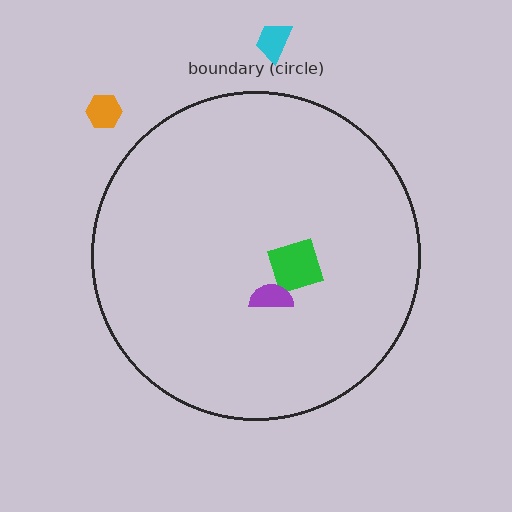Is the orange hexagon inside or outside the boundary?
Outside.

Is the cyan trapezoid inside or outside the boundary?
Outside.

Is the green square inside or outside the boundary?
Inside.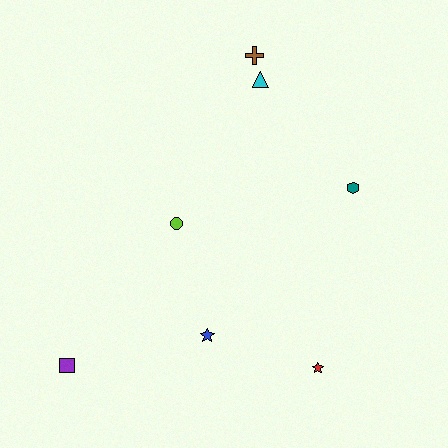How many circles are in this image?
There is 1 circle.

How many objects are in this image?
There are 7 objects.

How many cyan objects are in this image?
There is 1 cyan object.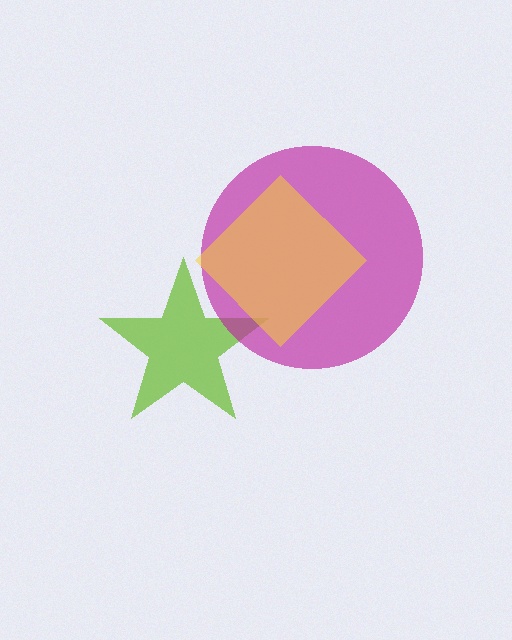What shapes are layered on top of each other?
The layered shapes are: a lime star, a magenta circle, a yellow diamond.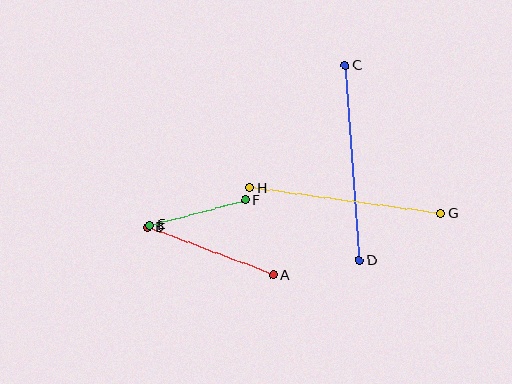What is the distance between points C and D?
The distance is approximately 195 pixels.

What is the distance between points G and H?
The distance is approximately 193 pixels.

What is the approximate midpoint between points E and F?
The midpoint is at approximately (198, 213) pixels.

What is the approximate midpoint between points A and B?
The midpoint is at approximately (211, 251) pixels.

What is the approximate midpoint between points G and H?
The midpoint is at approximately (345, 201) pixels.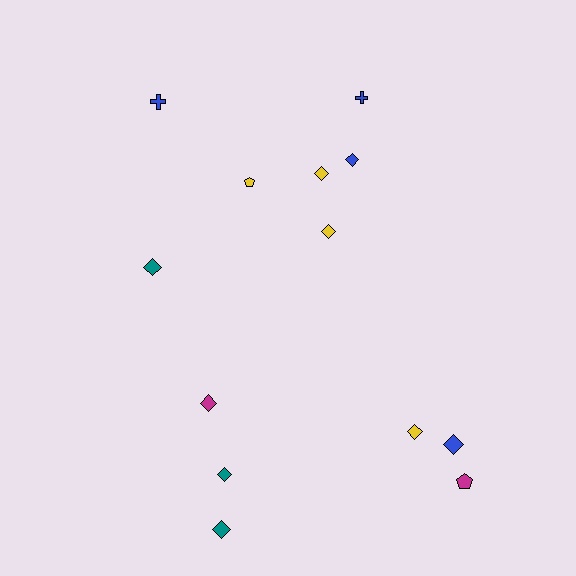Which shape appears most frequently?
Diamond, with 9 objects.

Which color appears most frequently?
Blue, with 4 objects.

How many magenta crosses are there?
There are no magenta crosses.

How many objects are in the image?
There are 13 objects.